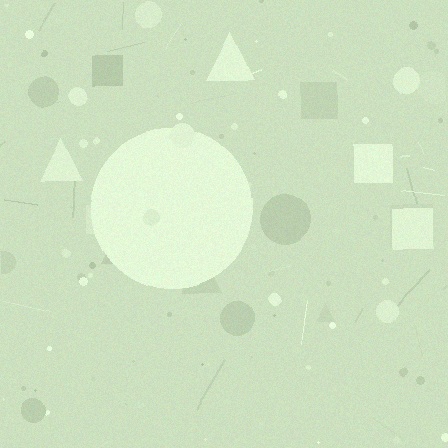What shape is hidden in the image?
A circle is hidden in the image.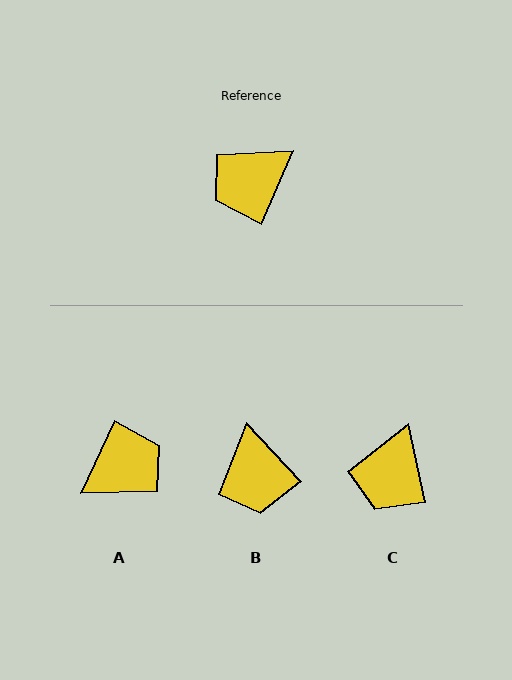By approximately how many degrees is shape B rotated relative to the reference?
Approximately 66 degrees counter-clockwise.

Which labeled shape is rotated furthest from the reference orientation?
A, about 179 degrees away.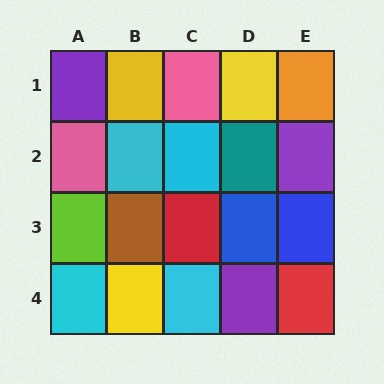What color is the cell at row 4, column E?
Red.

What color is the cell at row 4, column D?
Purple.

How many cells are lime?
1 cell is lime.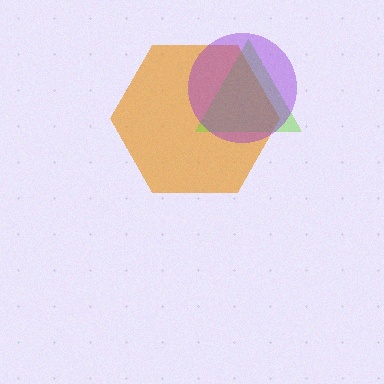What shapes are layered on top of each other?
The layered shapes are: an orange hexagon, a lime triangle, a purple circle.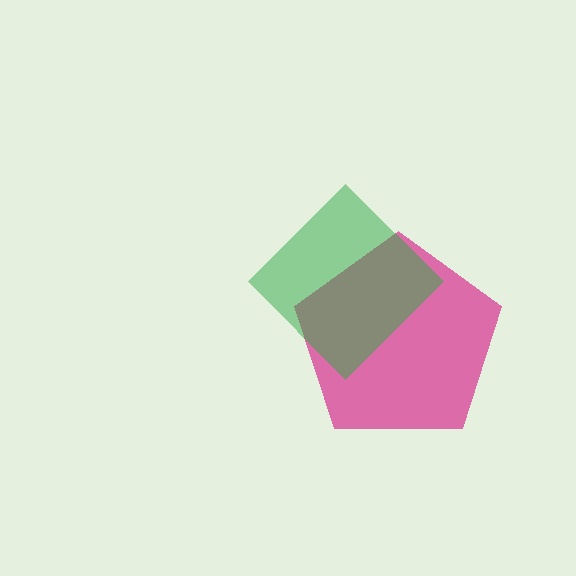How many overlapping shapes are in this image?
There are 2 overlapping shapes in the image.